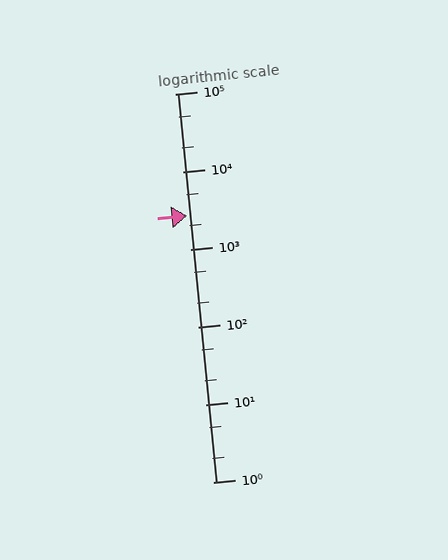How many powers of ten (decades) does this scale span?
The scale spans 5 decades, from 1 to 100000.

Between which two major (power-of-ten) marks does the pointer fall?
The pointer is between 1000 and 10000.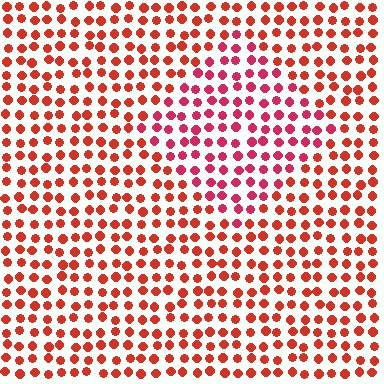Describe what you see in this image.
The image is filled with small red elements in a uniform arrangement. A diamond-shaped region is visible where the elements are tinted to a slightly different hue, forming a subtle color boundary.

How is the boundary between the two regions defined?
The boundary is defined purely by a slight shift in hue (about 24 degrees). Spacing, size, and orientation are identical on both sides.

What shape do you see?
I see a diamond.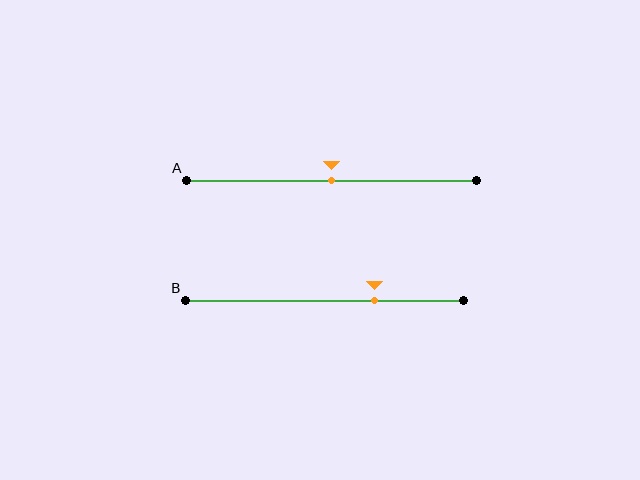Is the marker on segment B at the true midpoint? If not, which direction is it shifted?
No, the marker on segment B is shifted to the right by about 18% of the segment length.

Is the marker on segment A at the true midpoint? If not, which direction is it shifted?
Yes, the marker on segment A is at the true midpoint.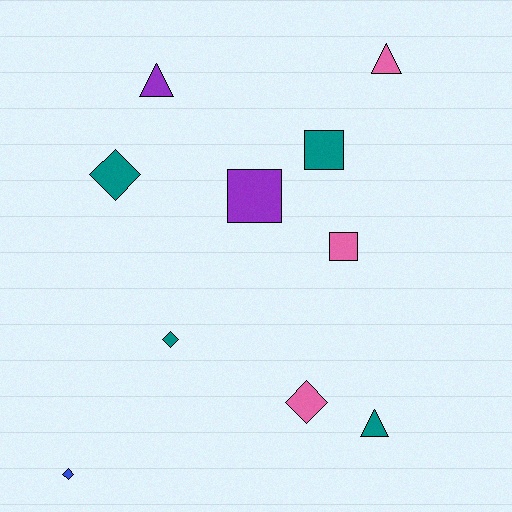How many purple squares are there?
There is 1 purple square.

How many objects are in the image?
There are 10 objects.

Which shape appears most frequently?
Diamond, with 4 objects.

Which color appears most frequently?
Teal, with 4 objects.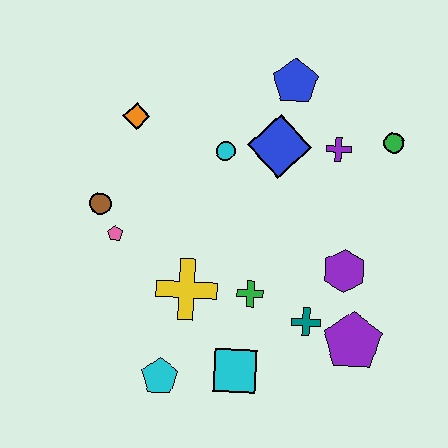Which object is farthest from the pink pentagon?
The green circle is farthest from the pink pentagon.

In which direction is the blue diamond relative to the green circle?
The blue diamond is to the left of the green circle.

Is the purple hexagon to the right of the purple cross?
Yes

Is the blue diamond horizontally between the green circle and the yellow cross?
Yes